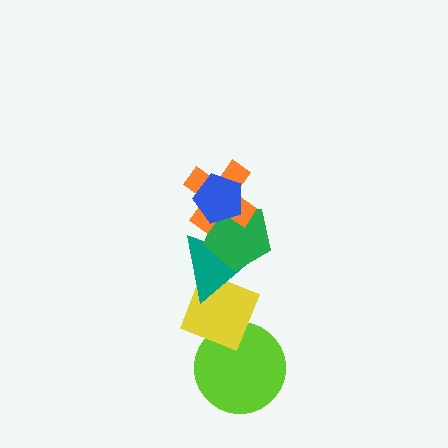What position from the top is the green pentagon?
The green pentagon is 3rd from the top.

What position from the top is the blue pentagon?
The blue pentagon is 1st from the top.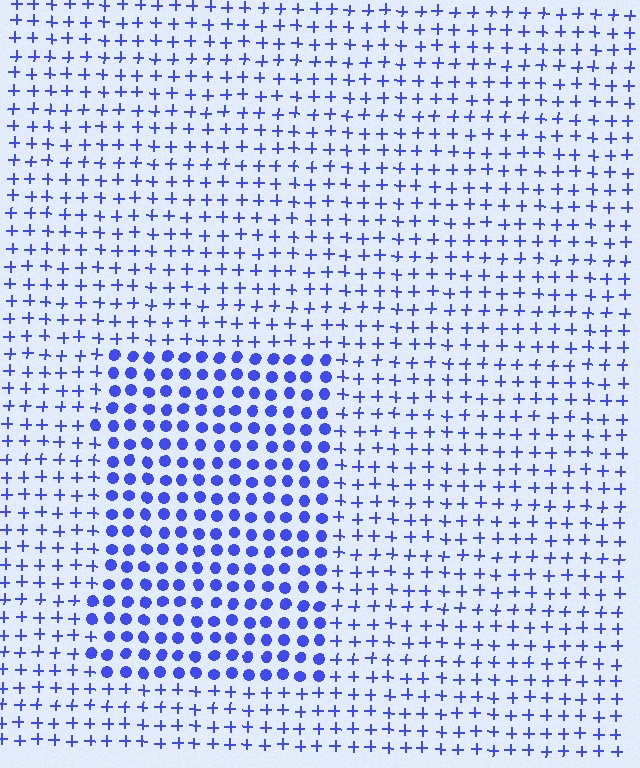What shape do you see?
I see a rectangle.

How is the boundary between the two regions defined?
The boundary is defined by a change in element shape: circles inside vs. plus signs outside. All elements share the same color and spacing.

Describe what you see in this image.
The image is filled with small blue elements arranged in a uniform grid. A rectangle-shaped region contains circles, while the surrounding area contains plus signs. The boundary is defined purely by the change in element shape.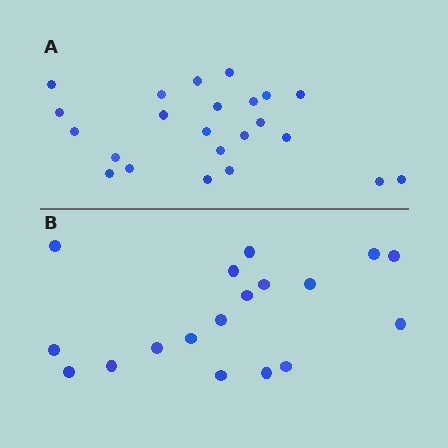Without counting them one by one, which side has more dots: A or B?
Region A (the top region) has more dots.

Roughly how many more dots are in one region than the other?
Region A has about 5 more dots than region B.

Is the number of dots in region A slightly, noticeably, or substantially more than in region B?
Region A has noticeably more, but not dramatically so. The ratio is roughly 1.3 to 1.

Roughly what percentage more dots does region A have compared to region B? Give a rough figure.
About 30% more.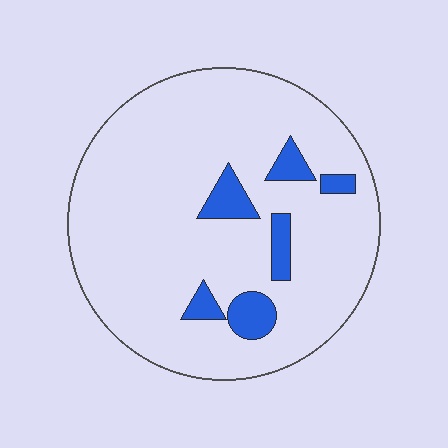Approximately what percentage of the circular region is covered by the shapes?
Approximately 10%.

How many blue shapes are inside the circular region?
6.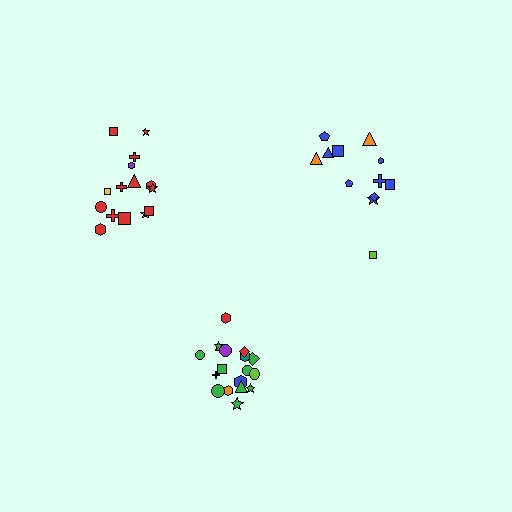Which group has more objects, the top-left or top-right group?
The top-left group.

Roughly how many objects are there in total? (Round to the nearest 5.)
Roughly 45 objects in total.